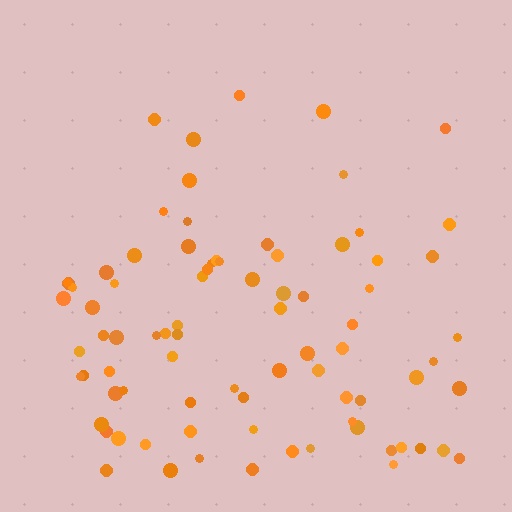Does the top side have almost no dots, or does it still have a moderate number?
Still a moderate number, just noticeably fewer than the bottom.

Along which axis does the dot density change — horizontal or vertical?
Vertical.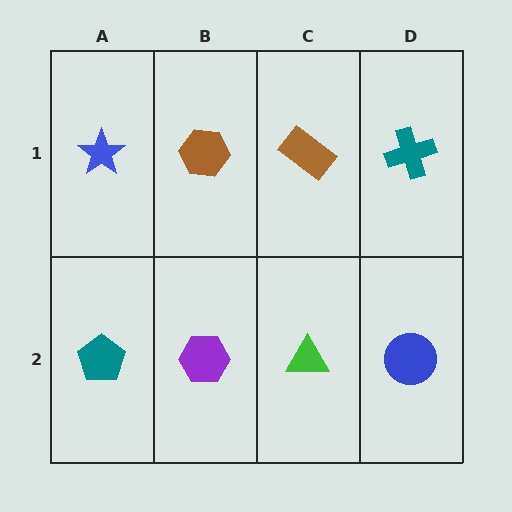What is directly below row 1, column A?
A teal pentagon.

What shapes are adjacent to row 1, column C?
A green triangle (row 2, column C), a brown hexagon (row 1, column B), a teal cross (row 1, column D).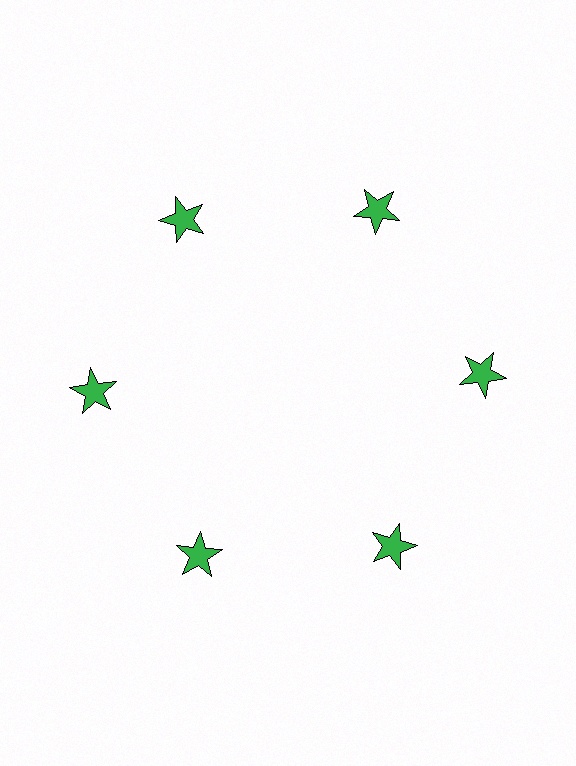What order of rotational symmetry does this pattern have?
This pattern has 6-fold rotational symmetry.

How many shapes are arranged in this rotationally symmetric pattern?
There are 6 shapes, arranged in 6 groups of 1.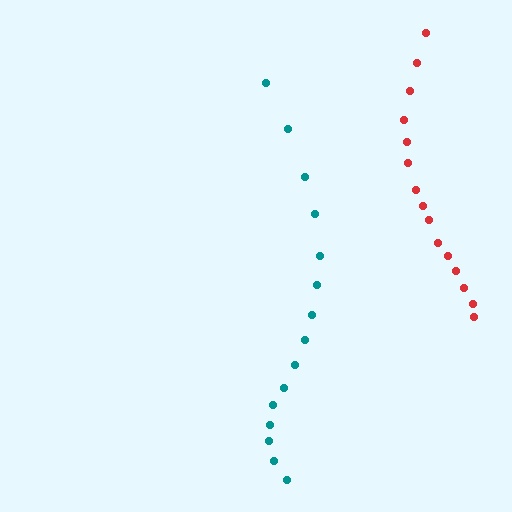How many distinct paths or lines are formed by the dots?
There are 2 distinct paths.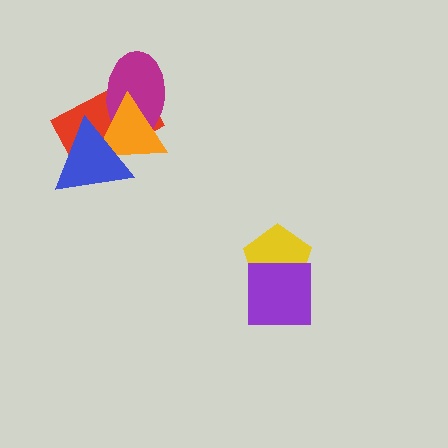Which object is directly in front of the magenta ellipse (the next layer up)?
The orange triangle is directly in front of the magenta ellipse.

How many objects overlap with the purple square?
1 object overlaps with the purple square.